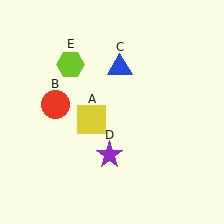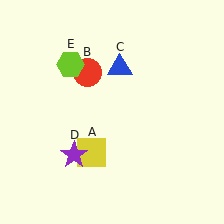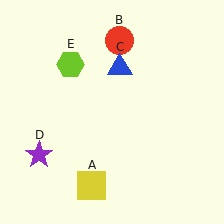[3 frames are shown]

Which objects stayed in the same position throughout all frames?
Blue triangle (object C) and lime hexagon (object E) remained stationary.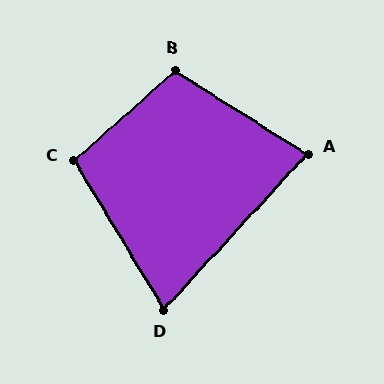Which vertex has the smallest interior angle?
D, at approximately 74 degrees.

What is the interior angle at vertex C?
Approximately 101 degrees (obtuse).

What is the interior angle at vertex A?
Approximately 79 degrees (acute).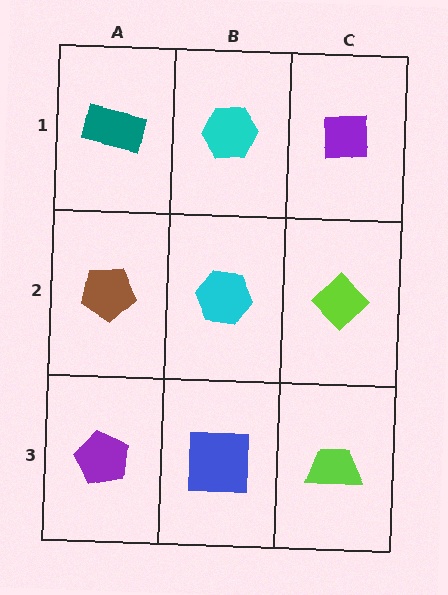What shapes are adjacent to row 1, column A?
A brown pentagon (row 2, column A), a cyan hexagon (row 1, column B).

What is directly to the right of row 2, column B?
A lime diamond.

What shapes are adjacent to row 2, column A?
A teal rectangle (row 1, column A), a purple pentagon (row 3, column A), a cyan hexagon (row 2, column B).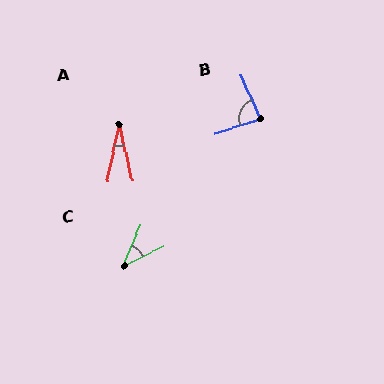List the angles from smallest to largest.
A (25°), C (41°), B (83°).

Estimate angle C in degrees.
Approximately 41 degrees.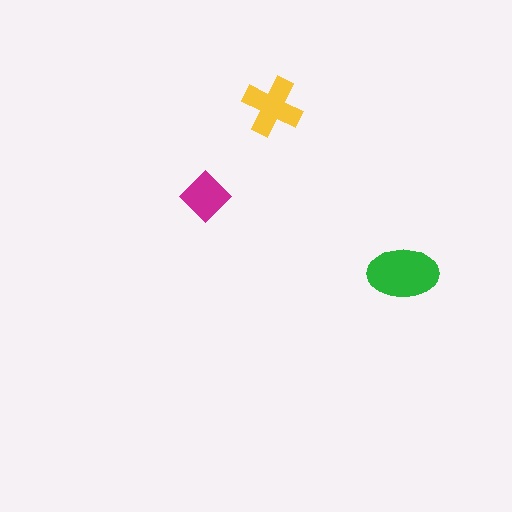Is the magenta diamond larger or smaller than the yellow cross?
Smaller.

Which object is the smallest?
The magenta diamond.